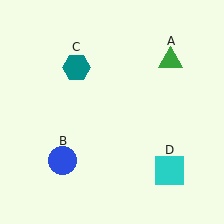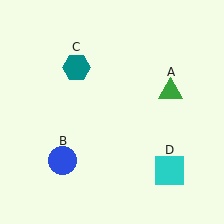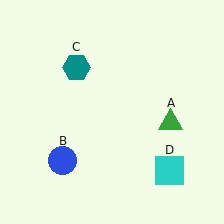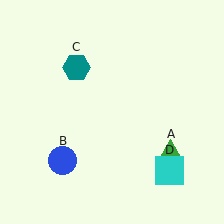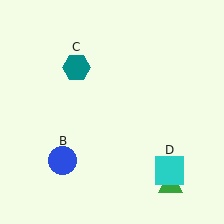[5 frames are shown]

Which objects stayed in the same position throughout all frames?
Blue circle (object B) and teal hexagon (object C) and cyan square (object D) remained stationary.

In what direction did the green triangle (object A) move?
The green triangle (object A) moved down.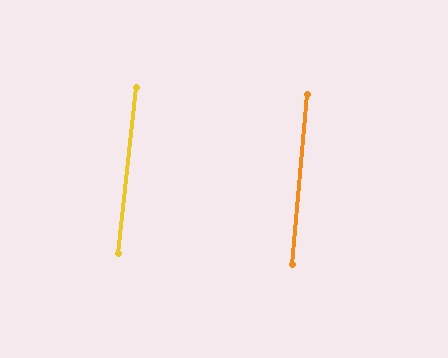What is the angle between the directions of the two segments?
Approximately 1 degree.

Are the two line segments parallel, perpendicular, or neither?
Parallel — their directions differ by only 0.9°.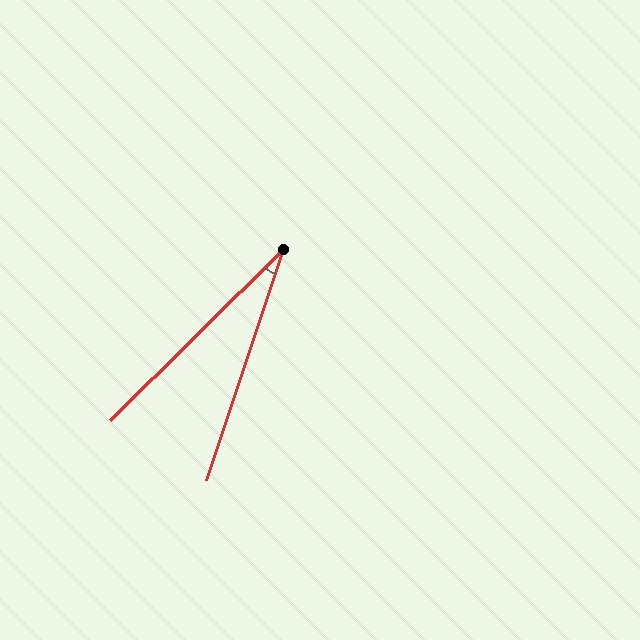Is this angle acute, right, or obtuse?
It is acute.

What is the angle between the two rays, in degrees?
Approximately 27 degrees.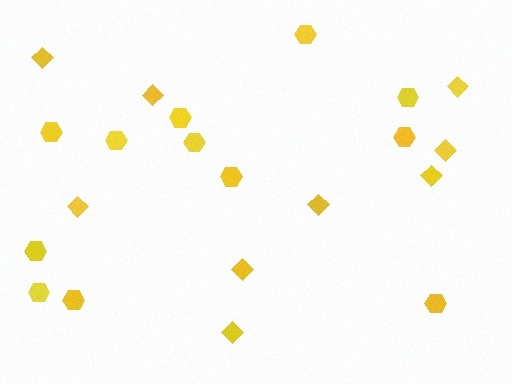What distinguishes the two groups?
There are 2 groups: one group of diamonds (9) and one group of hexagons (12).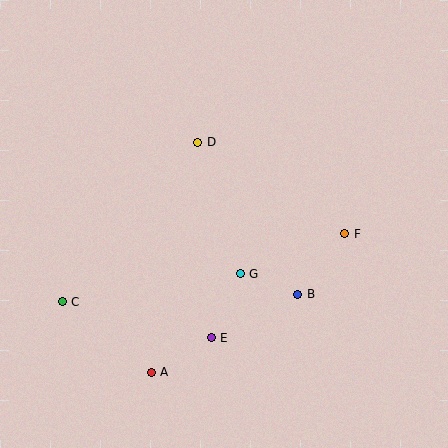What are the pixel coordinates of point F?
Point F is at (345, 234).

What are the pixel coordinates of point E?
Point E is at (211, 338).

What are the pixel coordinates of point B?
Point B is at (298, 294).